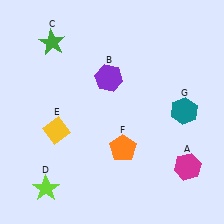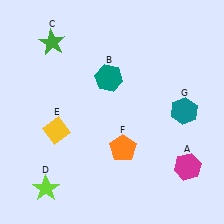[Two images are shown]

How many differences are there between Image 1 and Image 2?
There is 1 difference between the two images.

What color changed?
The hexagon (B) changed from purple in Image 1 to teal in Image 2.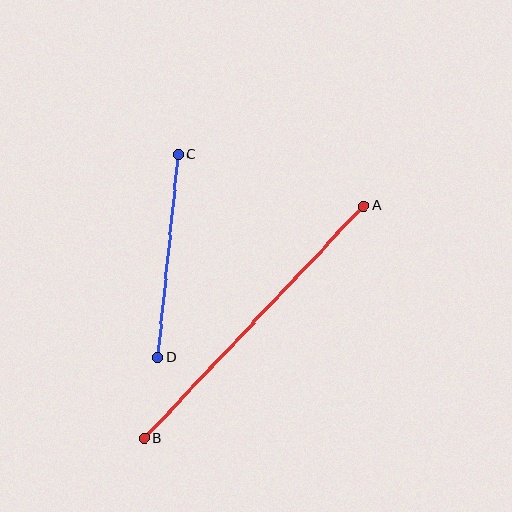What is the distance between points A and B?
The distance is approximately 319 pixels.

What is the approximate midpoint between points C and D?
The midpoint is at approximately (168, 256) pixels.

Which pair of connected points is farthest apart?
Points A and B are farthest apart.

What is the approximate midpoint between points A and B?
The midpoint is at approximately (254, 322) pixels.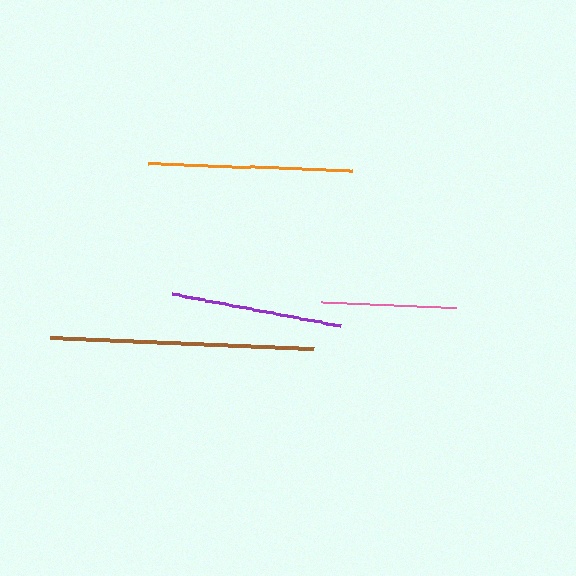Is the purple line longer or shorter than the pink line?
The purple line is longer than the pink line.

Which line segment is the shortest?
The pink line is the shortest at approximately 135 pixels.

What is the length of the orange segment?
The orange segment is approximately 204 pixels long.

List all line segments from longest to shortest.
From longest to shortest: brown, orange, purple, pink.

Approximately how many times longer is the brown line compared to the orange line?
The brown line is approximately 1.3 times the length of the orange line.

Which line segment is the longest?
The brown line is the longest at approximately 264 pixels.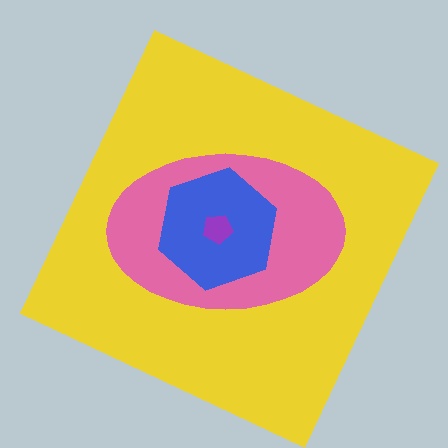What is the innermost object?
The purple pentagon.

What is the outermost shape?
The yellow square.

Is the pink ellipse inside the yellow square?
Yes.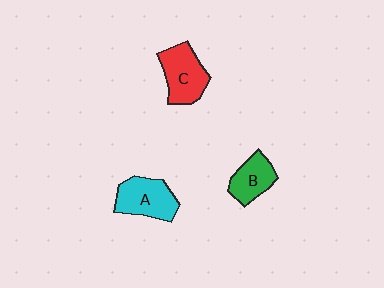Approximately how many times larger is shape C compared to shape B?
Approximately 1.4 times.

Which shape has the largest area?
Shape C (red).